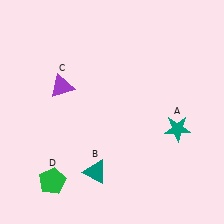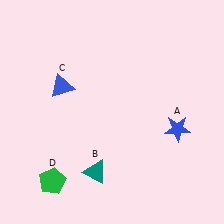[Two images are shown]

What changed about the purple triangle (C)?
In Image 1, C is purple. In Image 2, it changed to blue.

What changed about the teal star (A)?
In Image 1, A is teal. In Image 2, it changed to blue.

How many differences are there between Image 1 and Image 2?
There are 2 differences between the two images.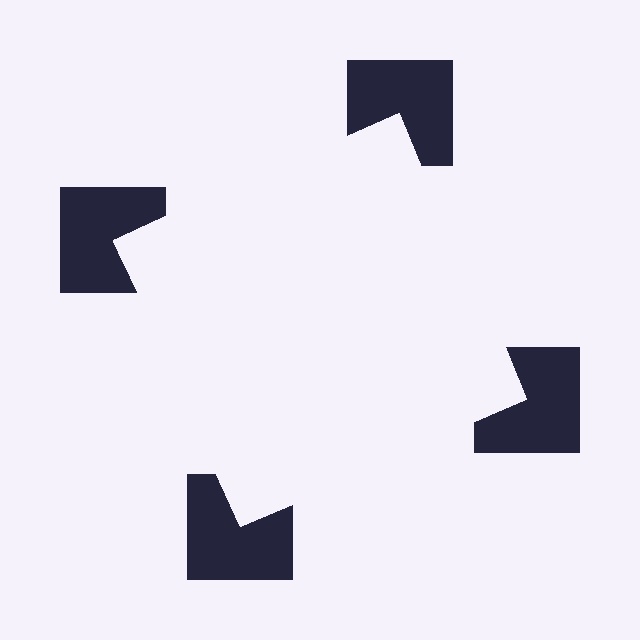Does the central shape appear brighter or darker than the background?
It typically appears slightly brighter than the background, even though no actual brightness change is drawn.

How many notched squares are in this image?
There are 4 — one at each vertex of the illusory square.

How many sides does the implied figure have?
4 sides.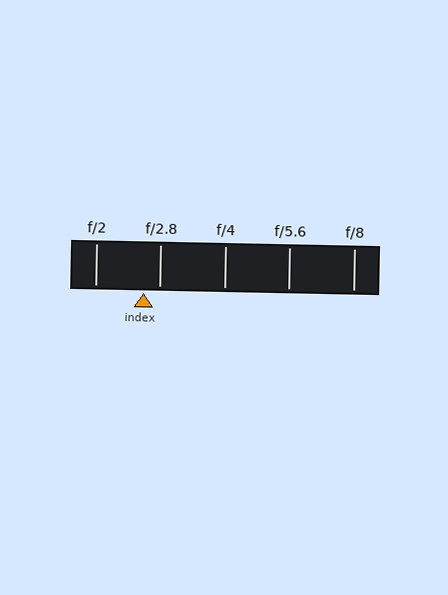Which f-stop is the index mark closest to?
The index mark is closest to f/2.8.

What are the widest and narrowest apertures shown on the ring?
The widest aperture shown is f/2 and the narrowest is f/8.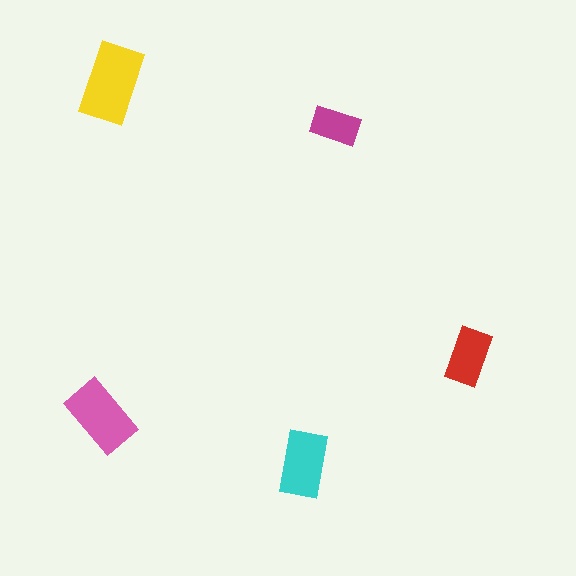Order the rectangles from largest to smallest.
the yellow one, the pink one, the cyan one, the red one, the magenta one.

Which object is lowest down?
The cyan rectangle is bottommost.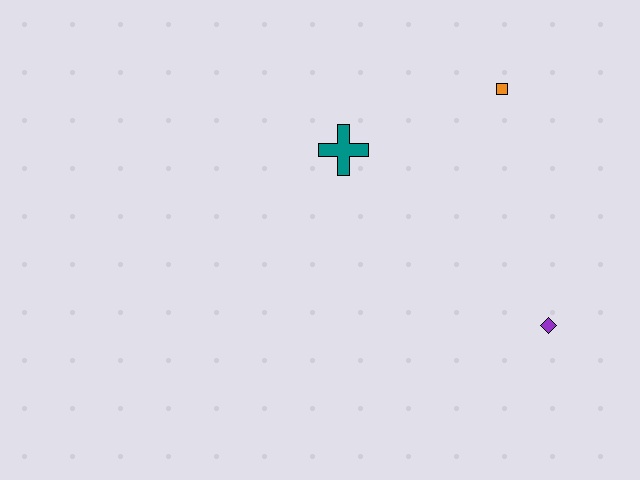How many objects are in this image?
There are 3 objects.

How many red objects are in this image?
There are no red objects.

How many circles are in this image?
There are no circles.